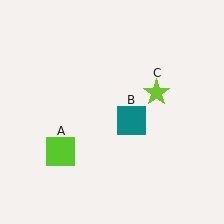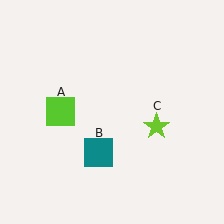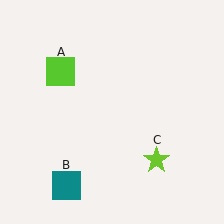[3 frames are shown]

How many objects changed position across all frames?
3 objects changed position: lime square (object A), teal square (object B), lime star (object C).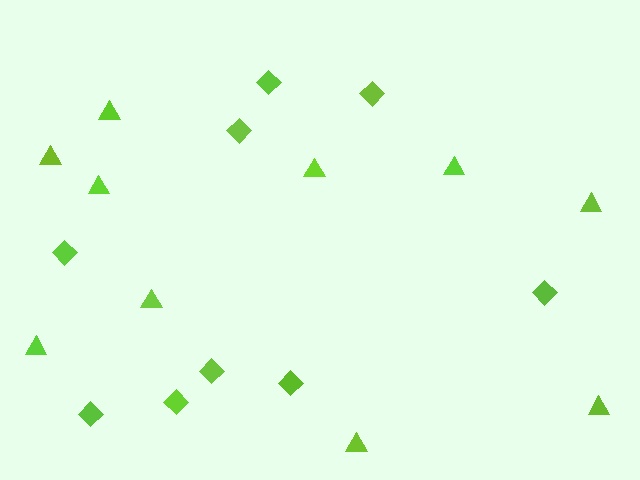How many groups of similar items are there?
There are 2 groups: one group of triangles (10) and one group of diamonds (9).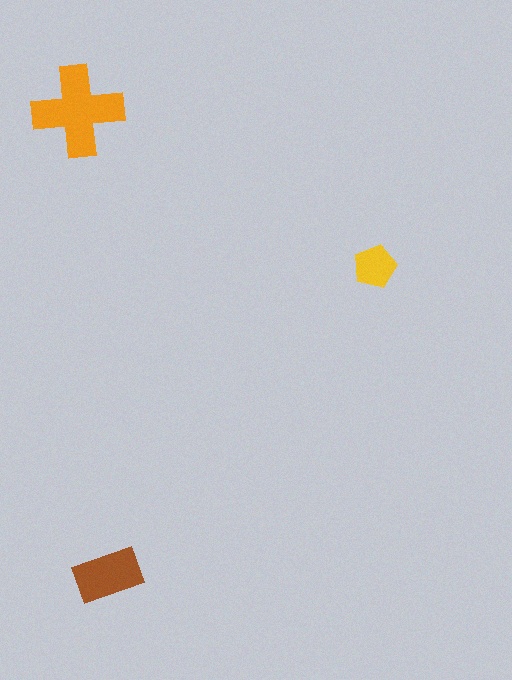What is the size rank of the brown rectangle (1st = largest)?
2nd.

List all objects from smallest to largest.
The yellow pentagon, the brown rectangle, the orange cross.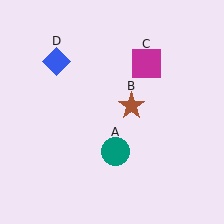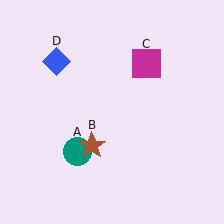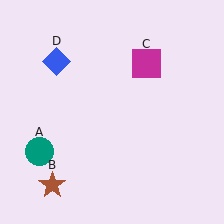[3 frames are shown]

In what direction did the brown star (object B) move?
The brown star (object B) moved down and to the left.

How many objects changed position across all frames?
2 objects changed position: teal circle (object A), brown star (object B).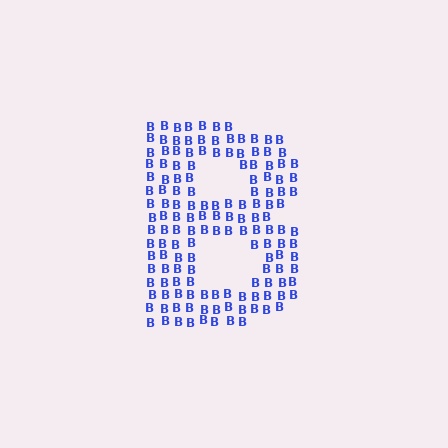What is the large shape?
The large shape is the letter B.